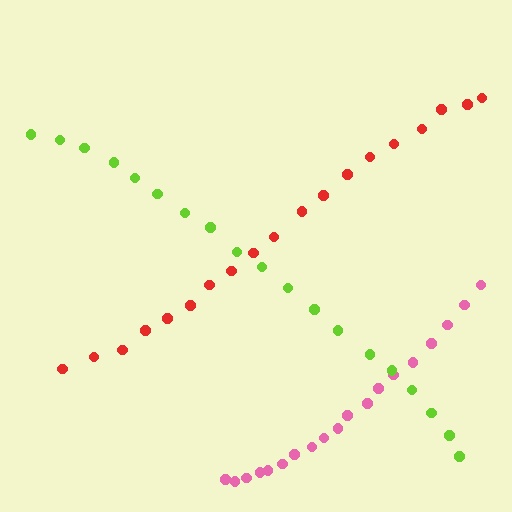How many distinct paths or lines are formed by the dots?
There are 3 distinct paths.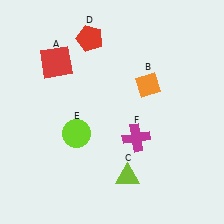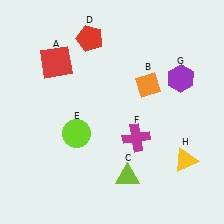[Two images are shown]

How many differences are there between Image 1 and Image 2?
There are 2 differences between the two images.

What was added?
A purple hexagon (G), a yellow triangle (H) were added in Image 2.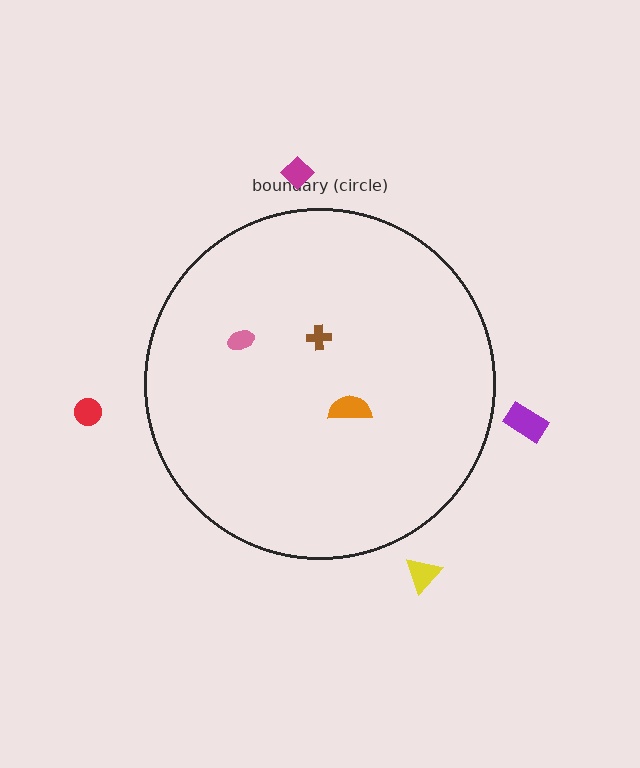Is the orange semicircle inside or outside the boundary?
Inside.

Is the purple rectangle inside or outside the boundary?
Outside.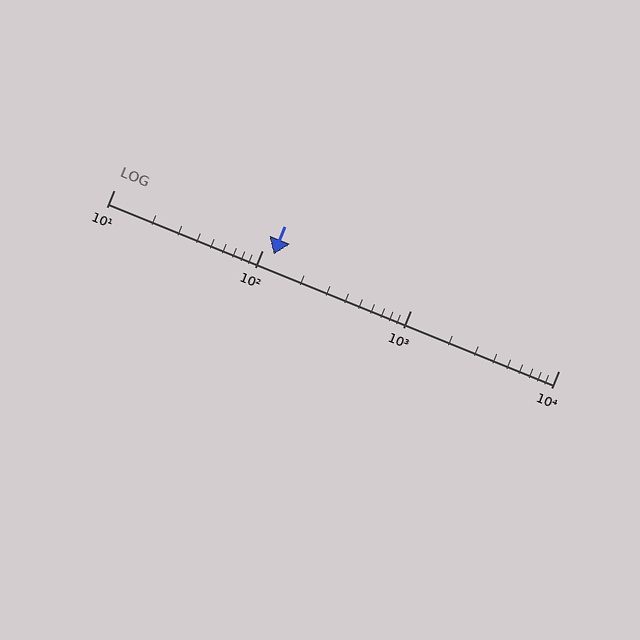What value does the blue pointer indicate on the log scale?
The pointer indicates approximately 120.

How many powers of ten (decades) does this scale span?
The scale spans 3 decades, from 10 to 10000.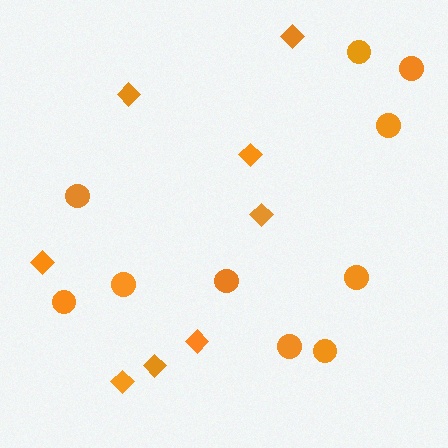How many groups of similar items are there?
There are 2 groups: one group of circles (10) and one group of diamonds (8).